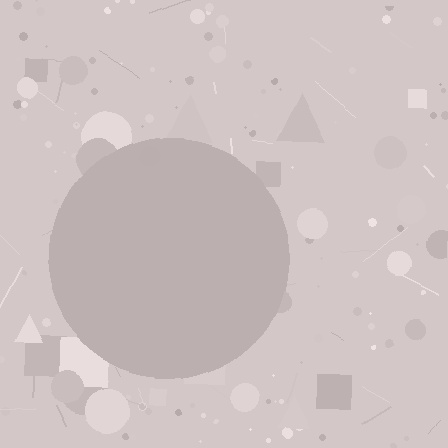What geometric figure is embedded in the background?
A circle is embedded in the background.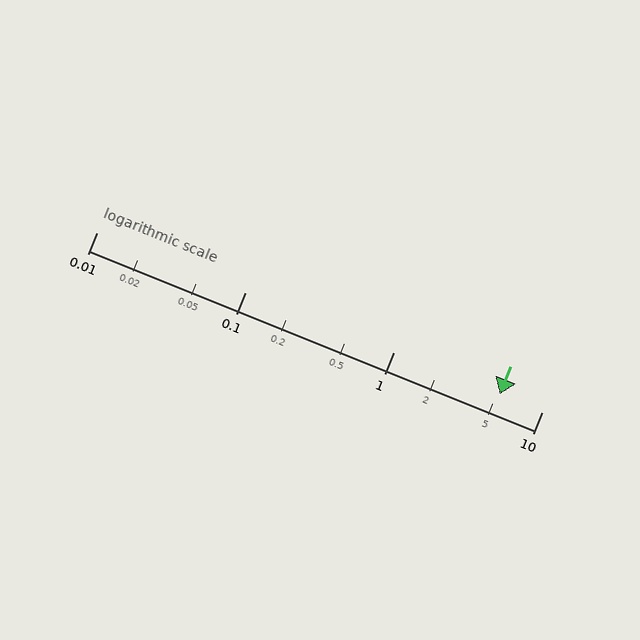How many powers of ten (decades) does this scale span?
The scale spans 3 decades, from 0.01 to 10.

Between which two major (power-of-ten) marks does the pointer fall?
The pointer is between 1 and 10.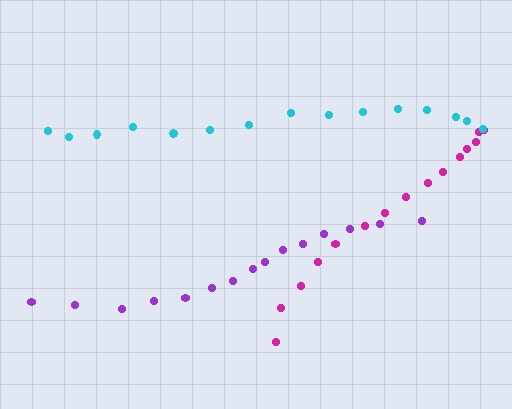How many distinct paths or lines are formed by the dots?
There are 3 distinct paths.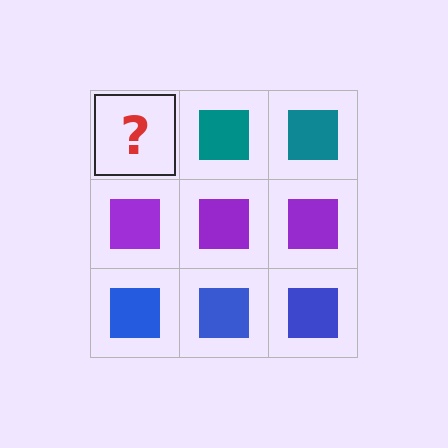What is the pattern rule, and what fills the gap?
The rule is that each row has a consistent color. The gap should be filled with a teal square.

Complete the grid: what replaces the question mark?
The question mark should be replaced with a teal square.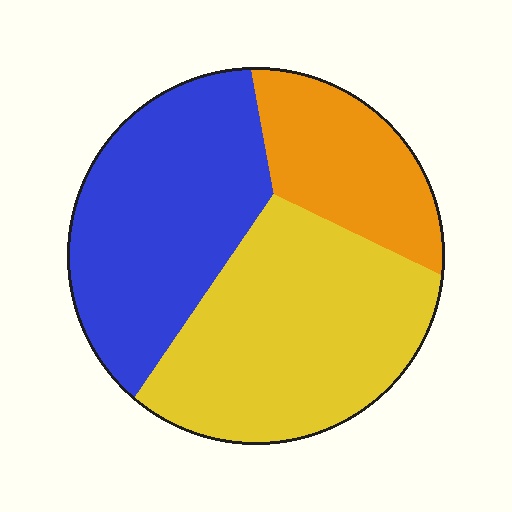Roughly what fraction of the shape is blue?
Blue covers 38% of the shape.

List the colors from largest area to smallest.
From largest to smallest: yellow, blue, orange.